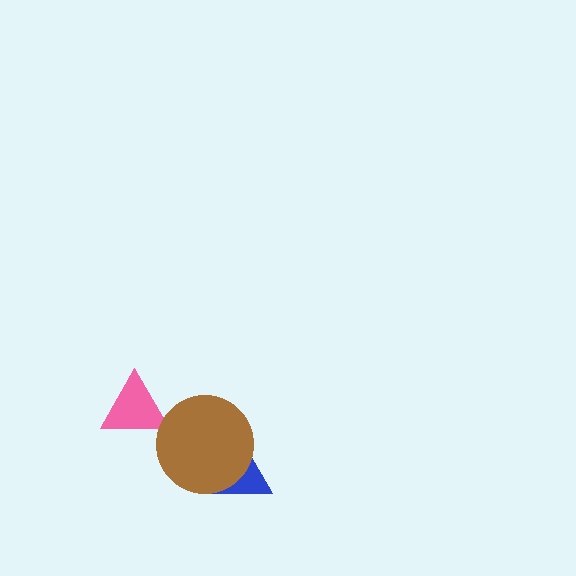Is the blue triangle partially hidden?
Yes, it is partially covered by another shape.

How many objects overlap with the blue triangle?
1 object overlaps with the blue triangle.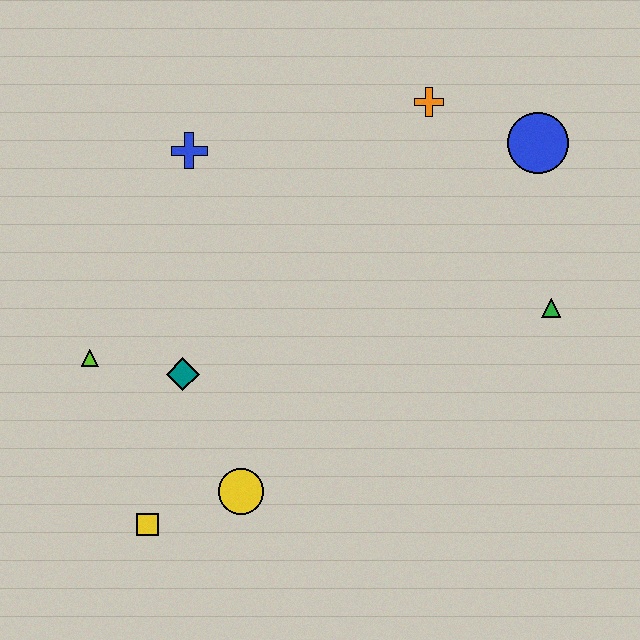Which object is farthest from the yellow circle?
The blue circle is farthest from the yellow circle.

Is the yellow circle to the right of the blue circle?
No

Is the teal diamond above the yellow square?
Yes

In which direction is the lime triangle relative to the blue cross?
The lime triangle is below the blue cross.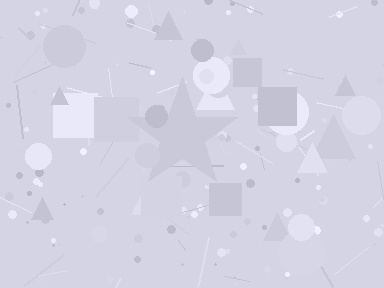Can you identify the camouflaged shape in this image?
The camouflaged shape is a star.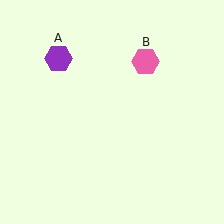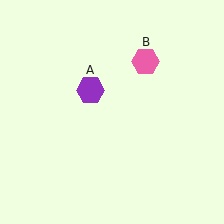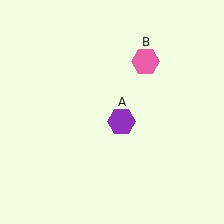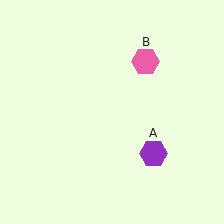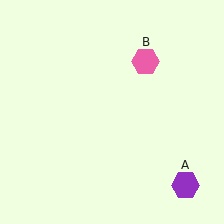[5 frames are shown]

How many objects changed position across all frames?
1 object changed position: purple hexagon (object A).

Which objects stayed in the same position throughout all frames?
Pink hexagon (object B) remained stationary.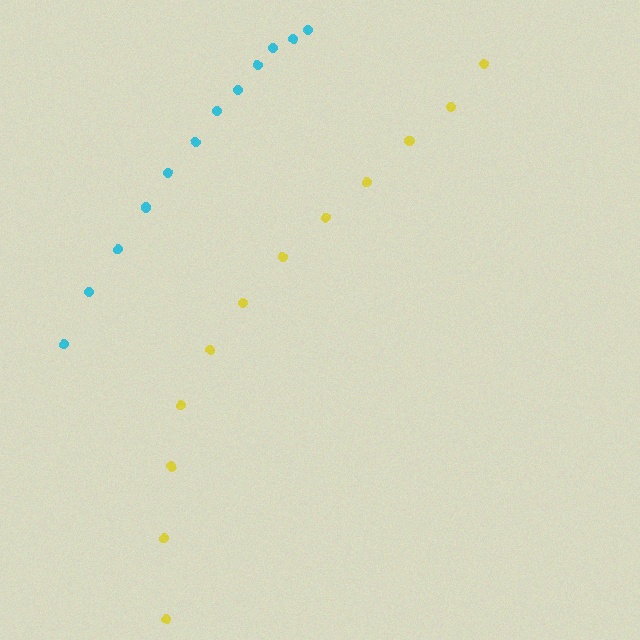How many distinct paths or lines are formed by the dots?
There are 2 distinct paths.